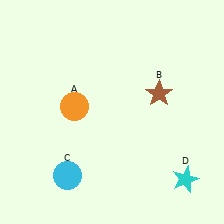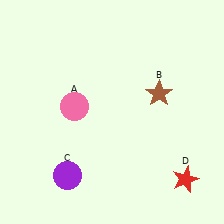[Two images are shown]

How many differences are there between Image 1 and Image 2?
There are 3 differences between the two images.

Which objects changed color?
A changed from orange to pink. C changed from cyan to purple. D changed from cyan to red.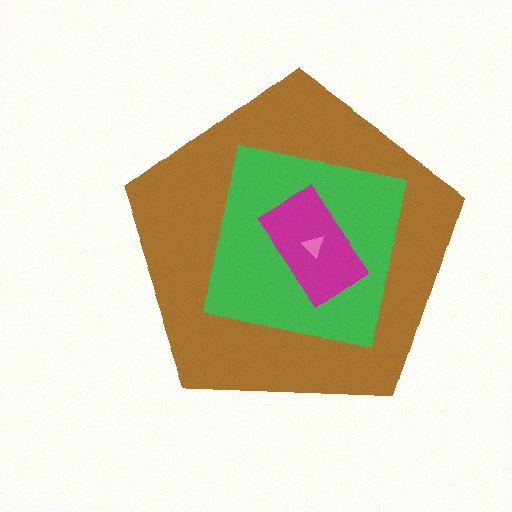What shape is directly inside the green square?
The magenta rectangle.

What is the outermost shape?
The brown pentagon.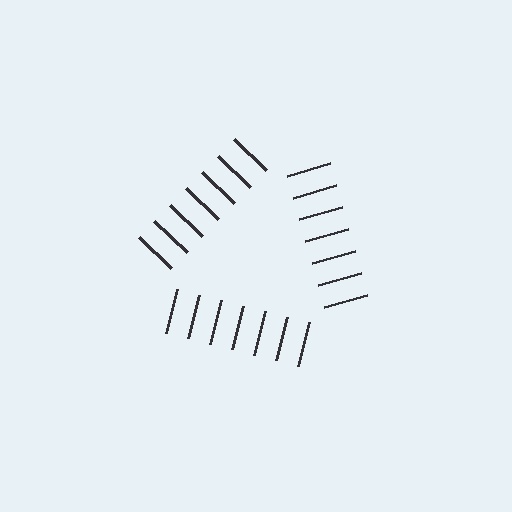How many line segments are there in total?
21 — 7 along each of the 3 edges.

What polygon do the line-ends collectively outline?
An illusory triangle — the line segments terminate on its edges but no continuous stroke is drawn.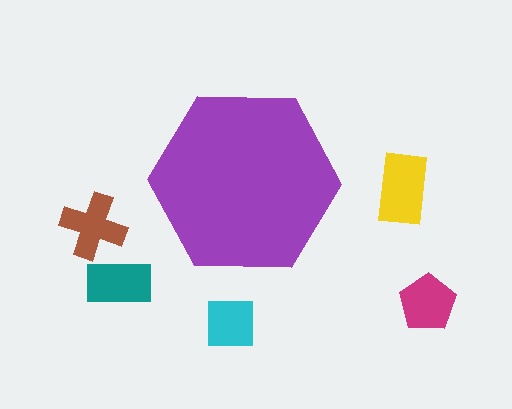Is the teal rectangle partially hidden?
No, the teal rectangle is fully visible.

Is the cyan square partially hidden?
No, the cyan square is fully visible.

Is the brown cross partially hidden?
No, the brown cross is fully visible.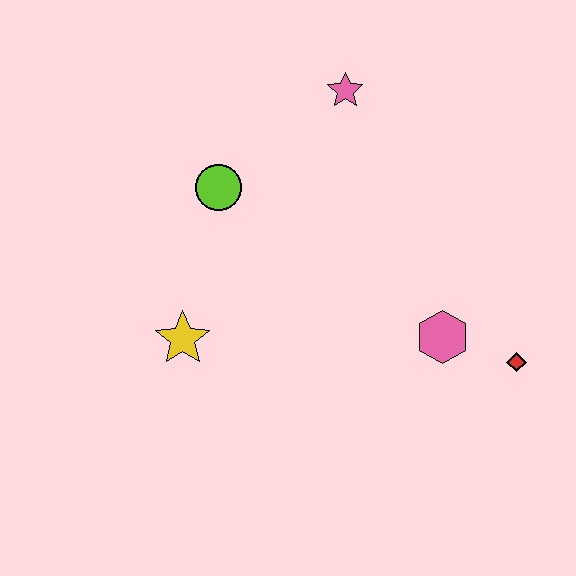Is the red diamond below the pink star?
Yes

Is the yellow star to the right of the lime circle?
No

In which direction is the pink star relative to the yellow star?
The pink star is above the yellow star.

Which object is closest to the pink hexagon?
The red diamond is closest to the pink hexagon.